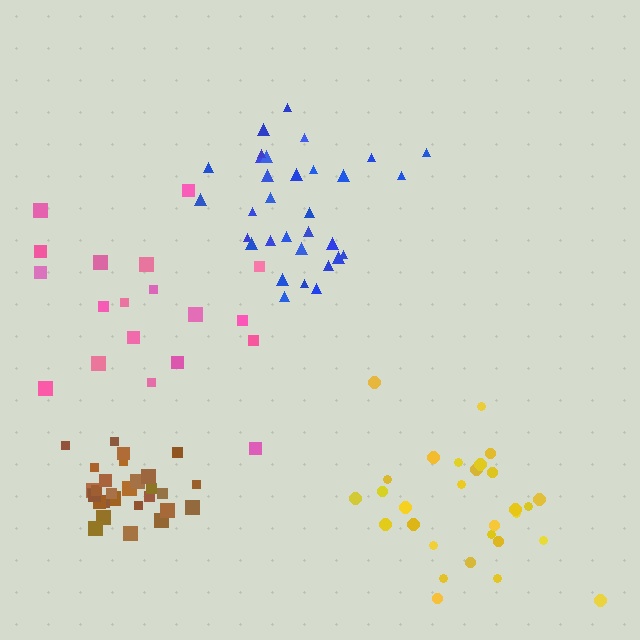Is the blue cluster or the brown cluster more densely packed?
Brown.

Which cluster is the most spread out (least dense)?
Pink.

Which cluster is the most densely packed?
Brown.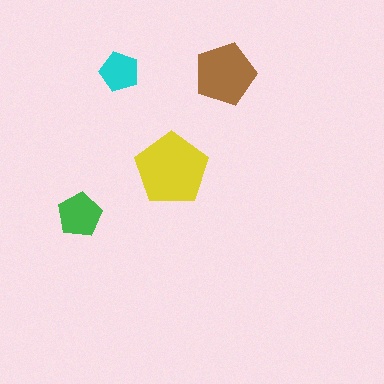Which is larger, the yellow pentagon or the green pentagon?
The yellow one.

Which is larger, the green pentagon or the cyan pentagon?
The green one.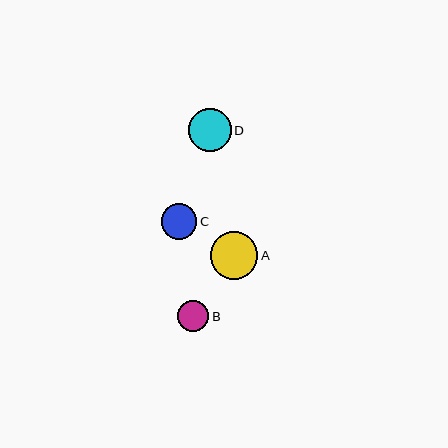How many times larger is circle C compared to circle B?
Circle C is approximately 1.1 times the size of circle B.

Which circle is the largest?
Circle A is the largest with a size of approximately 48 pixels.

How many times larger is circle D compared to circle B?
Circle D is approximately 1.4 times the size of circle B.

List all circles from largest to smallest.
From largest to smallest: A, D, C, B.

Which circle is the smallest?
Circle B is the smallest with a size of approximately 31 pixels.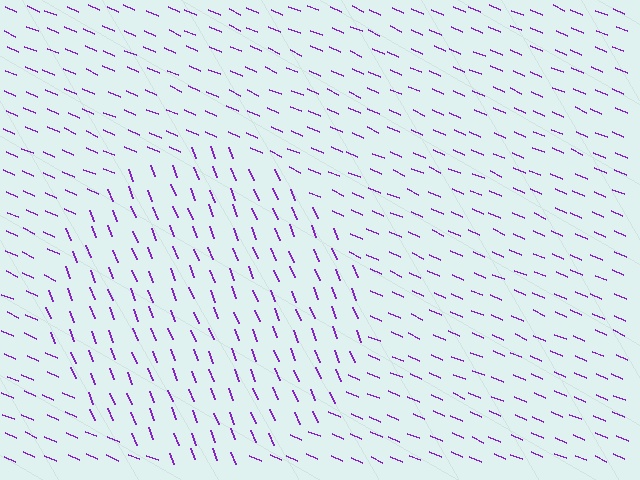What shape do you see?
I see a circle.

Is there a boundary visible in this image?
Yes, there is a texture boundary formed by a change in line orientation.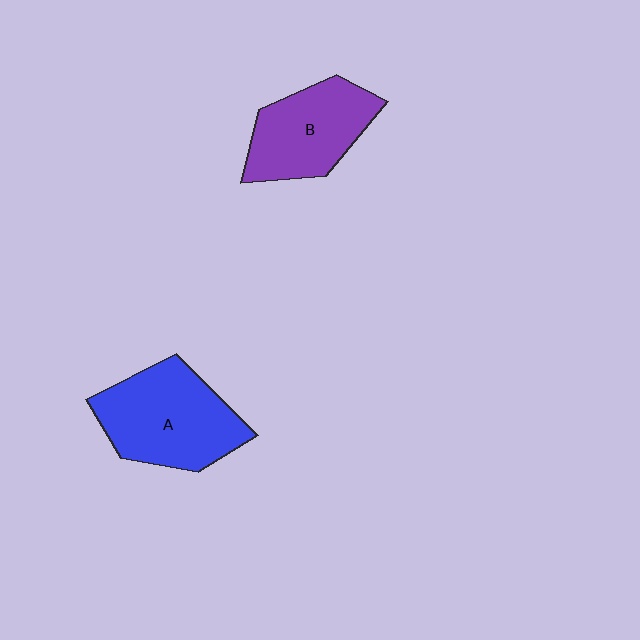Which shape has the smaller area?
Shape B (purple).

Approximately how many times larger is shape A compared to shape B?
Approximately 1.2 times.